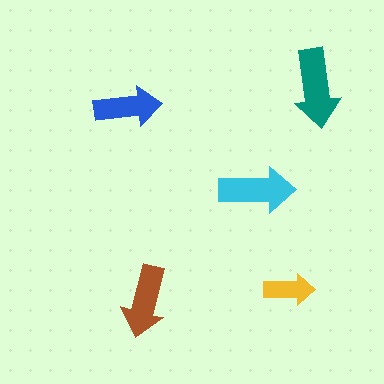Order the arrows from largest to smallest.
the teal one, the cyan one, the brown one, the blue one, the yellow one.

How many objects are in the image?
There are 5 objects in the image.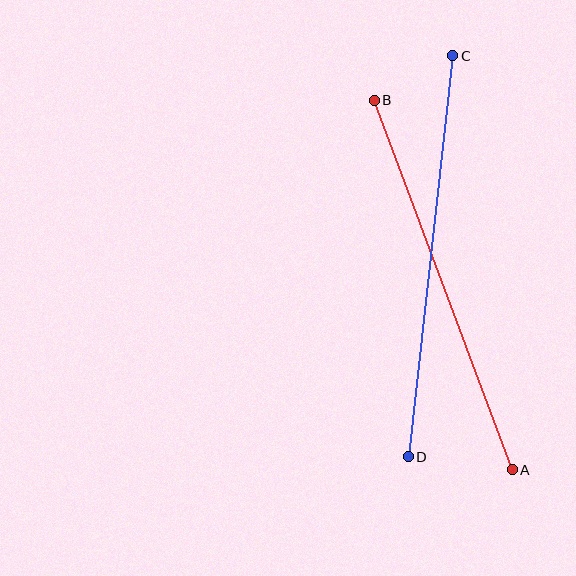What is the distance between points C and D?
The distance is approximately 404 pixels.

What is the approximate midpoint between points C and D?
The midpoint is at approximately (431, 256) pixels.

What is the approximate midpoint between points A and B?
The midpoint is at approximately (443, 285) pixels.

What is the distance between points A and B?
The distance is approximately 394 pixels.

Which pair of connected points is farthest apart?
Points C and D are farthest apart.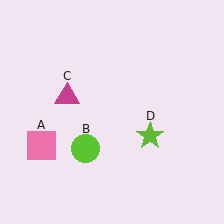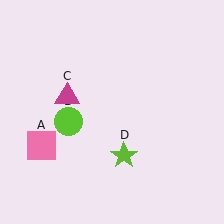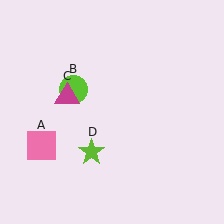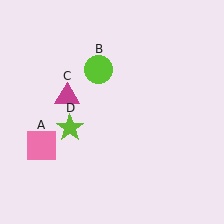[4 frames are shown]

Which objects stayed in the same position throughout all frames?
Pink square (object A) and magenta triangle (object C) remained stationary.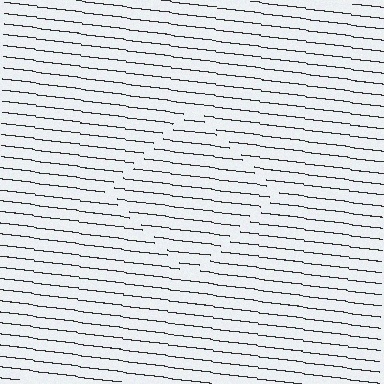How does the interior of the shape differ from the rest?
The interior of the shape contains the same grating, shifted by half a period — the contour is defined by the phase discontinuity where line-ends from the inner and outer gratings abut.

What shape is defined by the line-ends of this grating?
An illusory square. The interior of the shape contains the same grating, shifted by half a period — the contour is defined by the phase discontinuity where line-ends from the inner and outer gratings abut.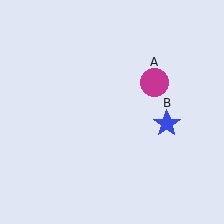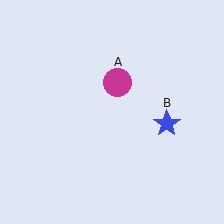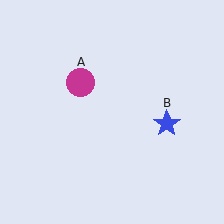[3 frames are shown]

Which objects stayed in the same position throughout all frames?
Blue star (object B) remained stationary.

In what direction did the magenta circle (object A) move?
The magenta circle (object A) moved left.